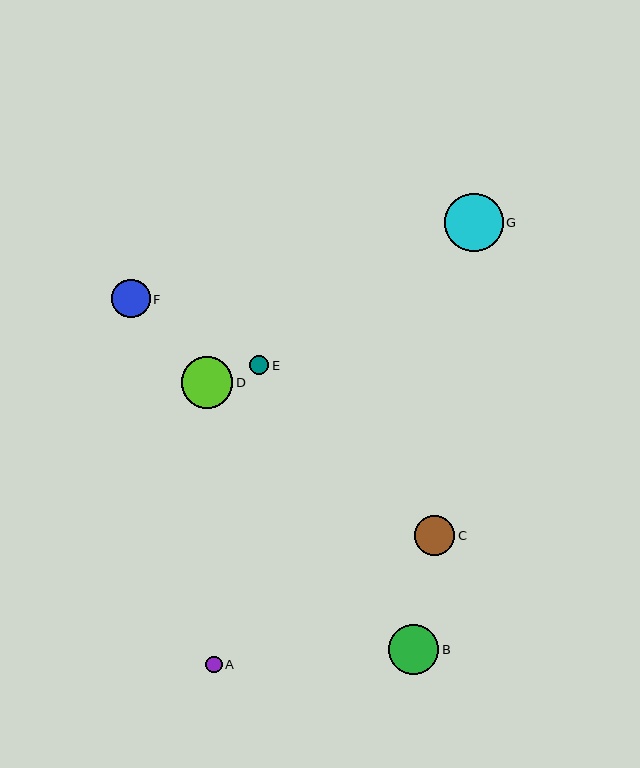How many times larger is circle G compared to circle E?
Circle G is approximately 3.1 times the size of circle E.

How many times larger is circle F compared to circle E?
Circle F is approximately 2.0 times the size of circle E.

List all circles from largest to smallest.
From largest to smallest: G, D, B, C, F, E, A.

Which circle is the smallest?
Circle A is the smallest with a size of approximately 17 pixels.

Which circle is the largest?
Circle G is the largest with a size of approximately 59 pixels.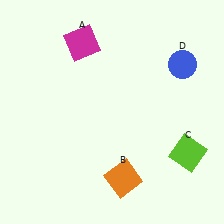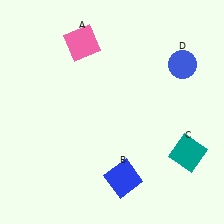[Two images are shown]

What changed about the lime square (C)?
In Image 1, C is lime. In Image 2, it changed to teal.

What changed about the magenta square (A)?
In Image 1, A is magenta. In Image 2, it changed to pink.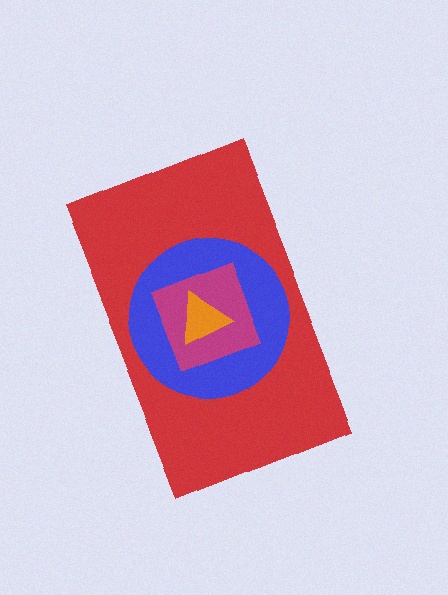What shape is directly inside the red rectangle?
The blue circle.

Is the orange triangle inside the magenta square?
Yes.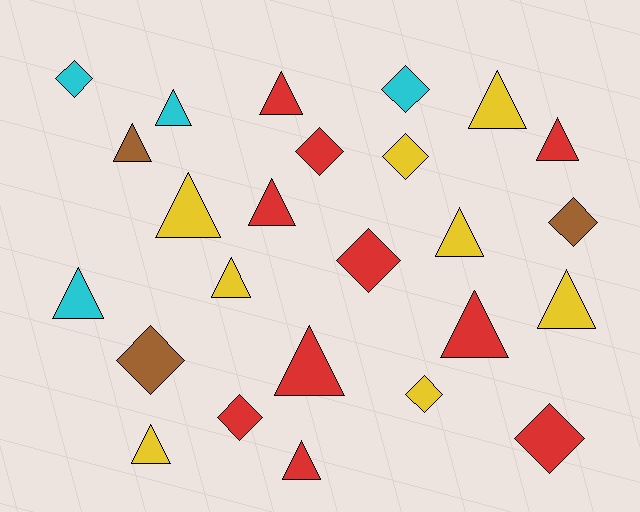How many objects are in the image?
There are 25 objects.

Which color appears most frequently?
Red, with 10 objects.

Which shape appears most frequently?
Triangle, with 15 objects.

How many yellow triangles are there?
There are 6 yellow triangles.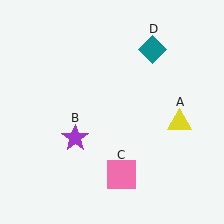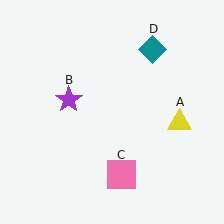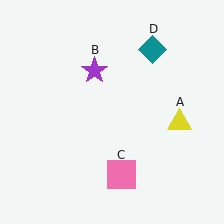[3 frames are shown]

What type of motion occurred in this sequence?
The purple star (object B) rotated clockwise around the center of the scene.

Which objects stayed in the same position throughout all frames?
Yellow triangle (object A) and pink square (object C) and teal diamond (object D) remained stationary.